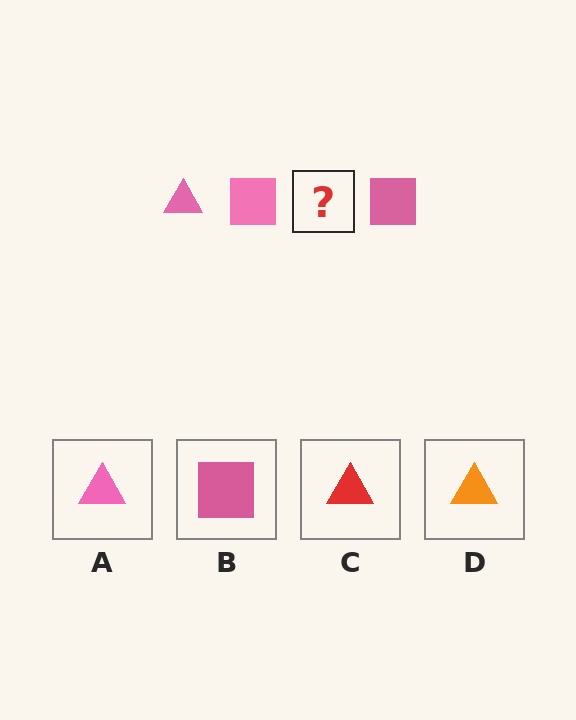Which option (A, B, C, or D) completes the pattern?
A.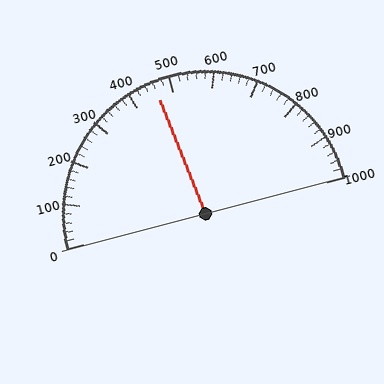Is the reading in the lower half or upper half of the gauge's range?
The reading is in the lower half of the range (0 to 1000).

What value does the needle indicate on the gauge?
The needle indicates approximately 460.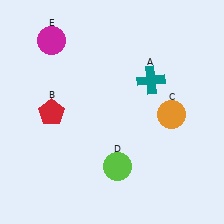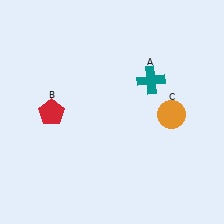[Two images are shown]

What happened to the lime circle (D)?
The lime circle (D) was removed in Image 2. It was in the bottom-right area of Image 1.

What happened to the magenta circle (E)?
The magenta circle (E) was removed in Image 2. It was in the top-left area of Image 1.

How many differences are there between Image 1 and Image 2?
There are 2 differences between the two images.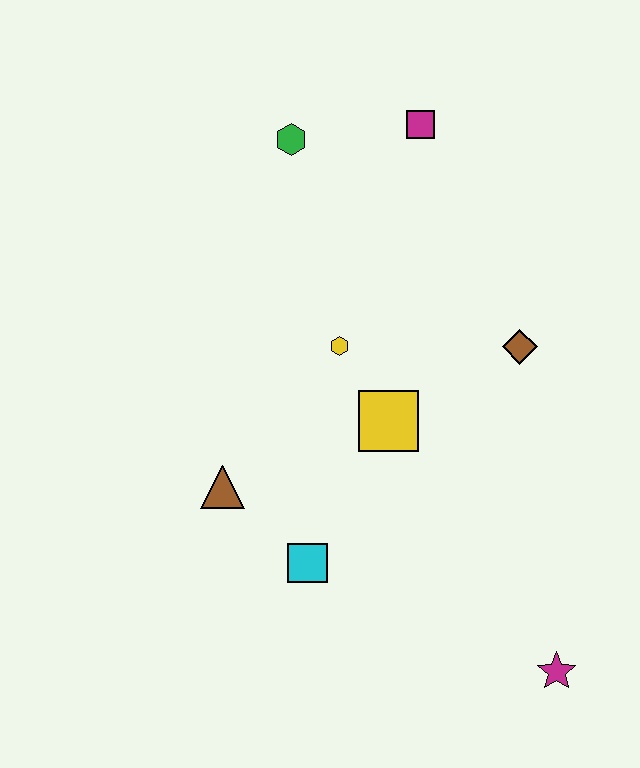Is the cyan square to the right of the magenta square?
No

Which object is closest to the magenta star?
The cyan square is closest to the magenta star.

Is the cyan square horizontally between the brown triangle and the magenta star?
Yes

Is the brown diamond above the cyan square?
Yes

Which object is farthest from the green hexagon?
The magenta star is farthest from the green hexagon.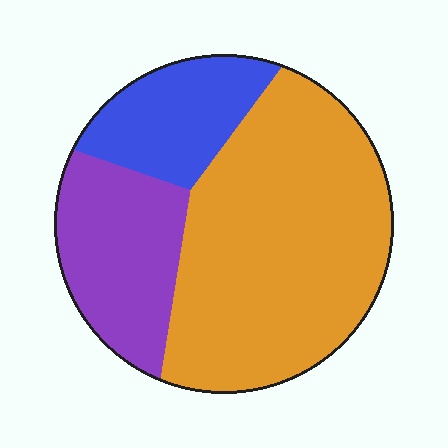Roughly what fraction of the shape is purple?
Purple takes up about one quarter (1/4) of the shape.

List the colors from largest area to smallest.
From largest to smallest: orange, purple, blue.